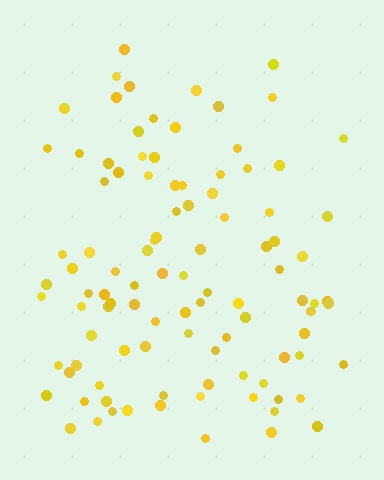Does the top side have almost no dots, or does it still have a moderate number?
Still a moderate number, just noticeably fewer than the bottom.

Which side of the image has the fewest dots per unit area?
The top.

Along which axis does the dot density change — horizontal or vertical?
Vertical.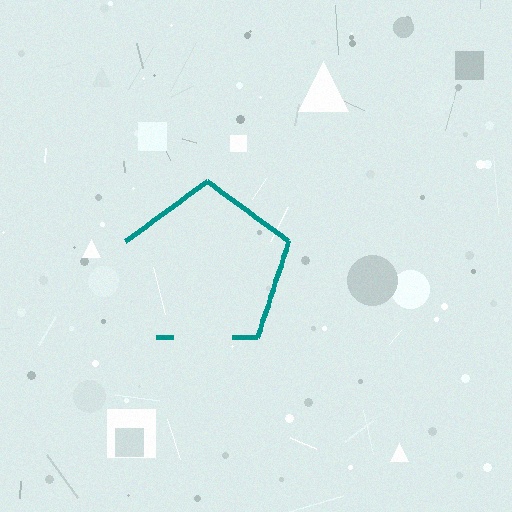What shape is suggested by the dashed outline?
The dashed outline suggests a pentagon.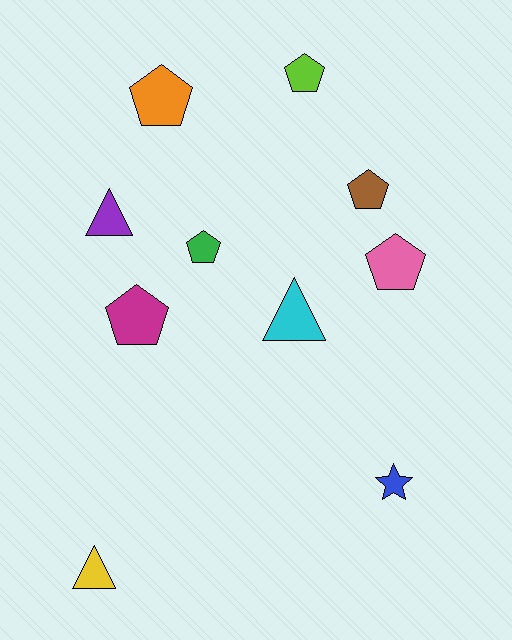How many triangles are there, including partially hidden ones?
There are 3 triangles.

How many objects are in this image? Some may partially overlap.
There are 10 objects.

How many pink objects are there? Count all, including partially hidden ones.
There is 1 pink object.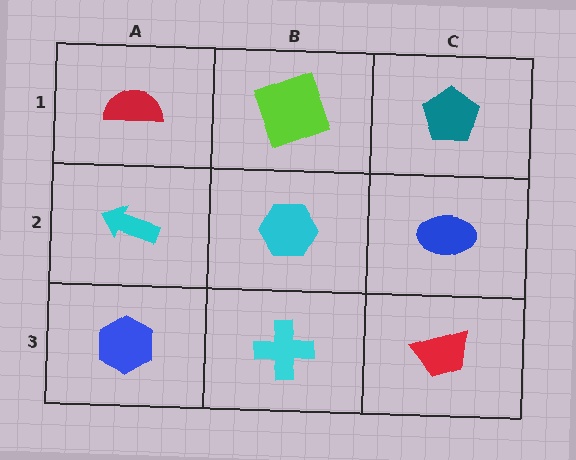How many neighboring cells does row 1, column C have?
2.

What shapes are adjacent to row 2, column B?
A lime square (row 1, column B), a cyan cross (row 3, column B), a cyan arrow (row 2, column A), a blue ellipse (row 2, column C).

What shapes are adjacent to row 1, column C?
A blue ellipse (row 2, column C), a lime square (row 1, column B).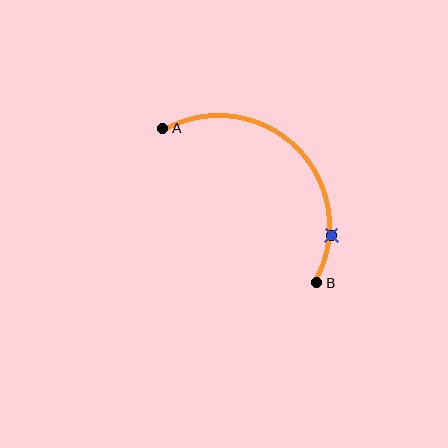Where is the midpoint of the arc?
The arc midpoint is the point on the curve farthest from the straight line joining A and B. It sits above and to the right of that line.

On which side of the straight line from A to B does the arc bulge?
The arc bulges above and to the right of the straight line connecting A and B.